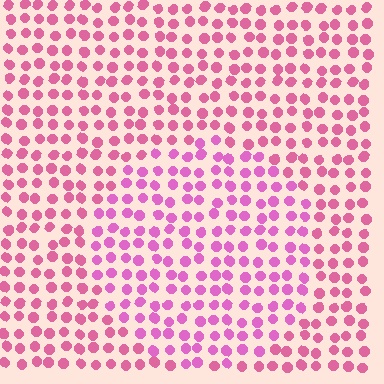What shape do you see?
I see a circle.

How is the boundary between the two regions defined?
The boundary is defined purely by a slight shift in hue (about 21 degrees). Spacing, size, and orientation are identical on both sides.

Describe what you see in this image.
The image is filled with small pink elements in a uniform arrangement. A circle-shaped region is visible where the elements are tinted to a slightly different hue, forming a subtle color boundary.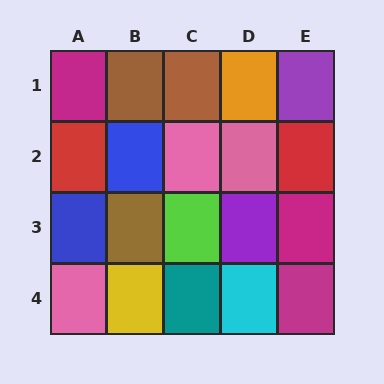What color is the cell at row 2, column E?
Red.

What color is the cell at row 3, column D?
Purple.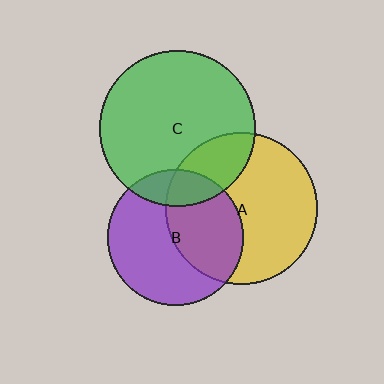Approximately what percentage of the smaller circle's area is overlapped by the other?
Approximately 45%.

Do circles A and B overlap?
Yes.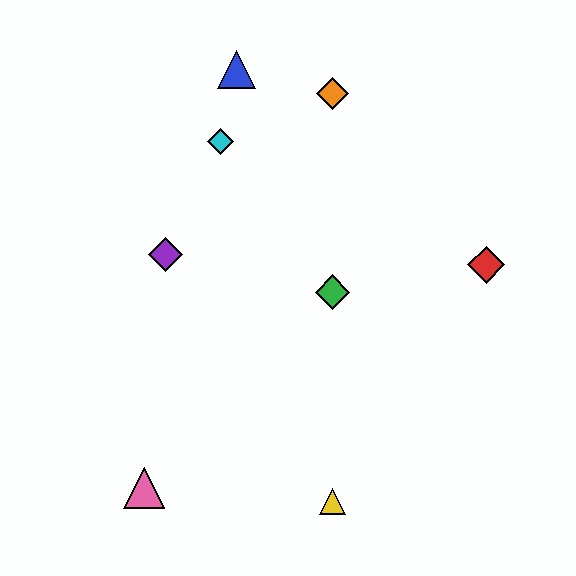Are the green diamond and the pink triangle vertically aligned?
No, the green diamond is at x≈332 and the pink triangle is at x≈144.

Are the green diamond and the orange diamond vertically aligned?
Yes, both are at x≈332.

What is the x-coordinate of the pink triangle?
The pink triangle is at x≈144.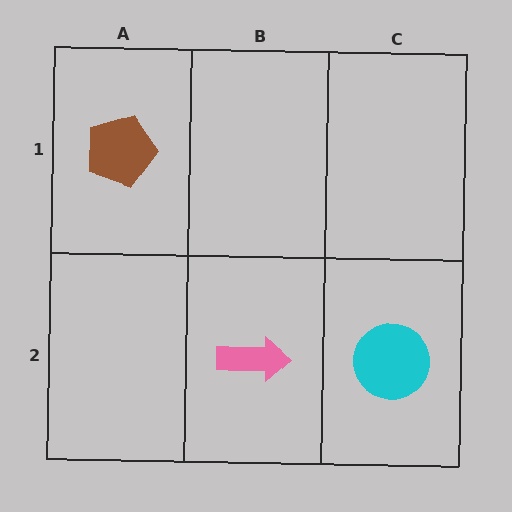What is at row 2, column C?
A cyan circle.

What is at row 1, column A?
A brown pentagon.